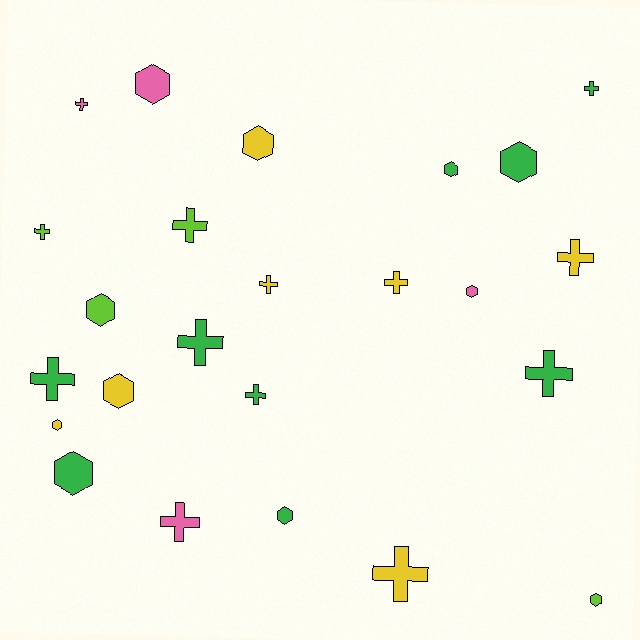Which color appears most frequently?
Green, with 9 objects.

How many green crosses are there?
There are 5 green crosses.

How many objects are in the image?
There are 24 objects.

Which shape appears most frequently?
Cross, with 13 objects.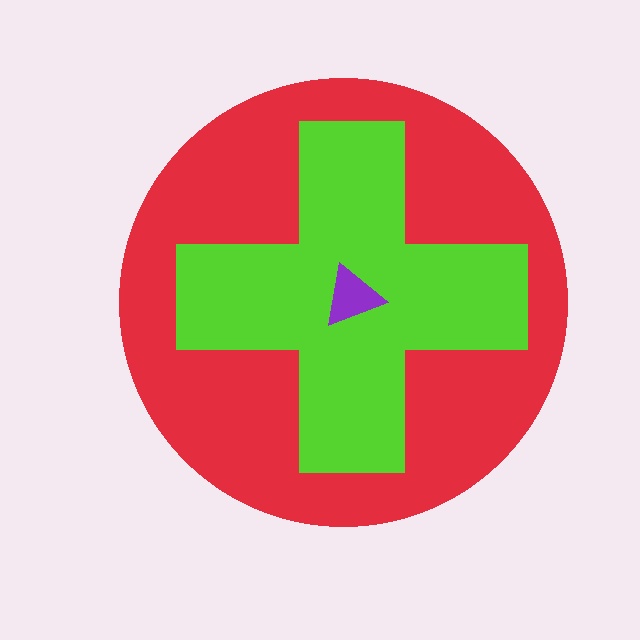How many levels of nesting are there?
3.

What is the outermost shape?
The red circle.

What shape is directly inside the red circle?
The lime cross.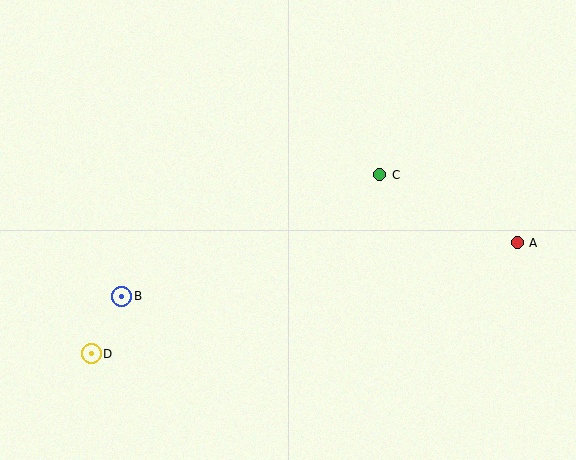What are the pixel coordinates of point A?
Point A is at (517, 243).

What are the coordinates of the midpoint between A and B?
The midpoint between A and B is at (319, 270).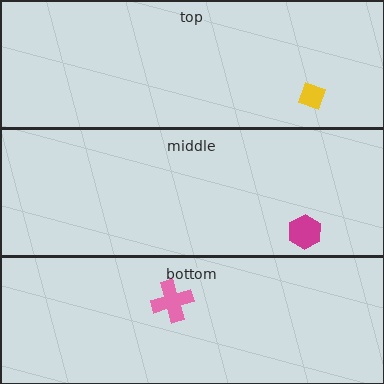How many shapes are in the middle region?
1.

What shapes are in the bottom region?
The pink cross.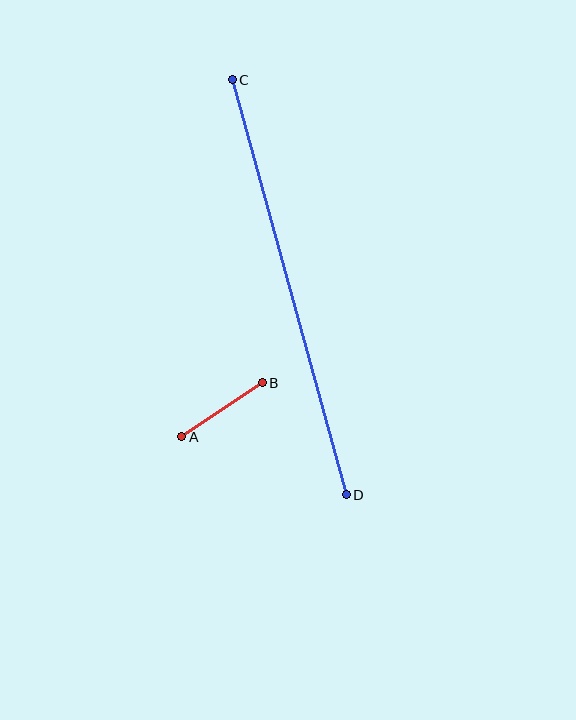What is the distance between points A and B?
The distance is approximately 97 pixels.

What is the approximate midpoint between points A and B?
The midpoint is at approximately (222, 410) pixels.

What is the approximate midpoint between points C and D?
The midpoint is at approximately (289, 287) pixels.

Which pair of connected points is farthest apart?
Points C and D are farthest apart.